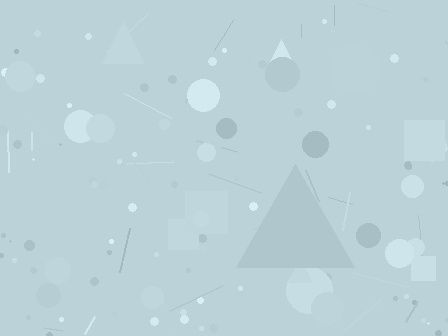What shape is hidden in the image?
A triangle is hidden in the image.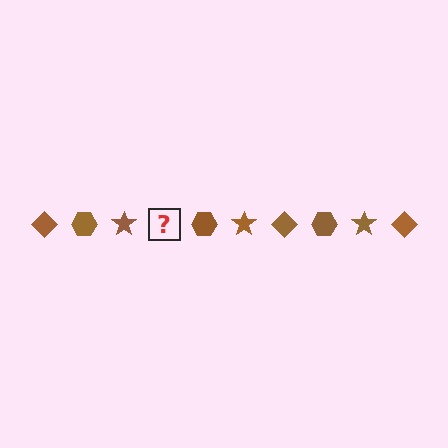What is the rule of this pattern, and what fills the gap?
The rule is that the pattern cycles through diamond, hexagon, star shapes in brown. The gap should be filled with a brown diamond.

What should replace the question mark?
The question mark should be replaced with a brown diamond.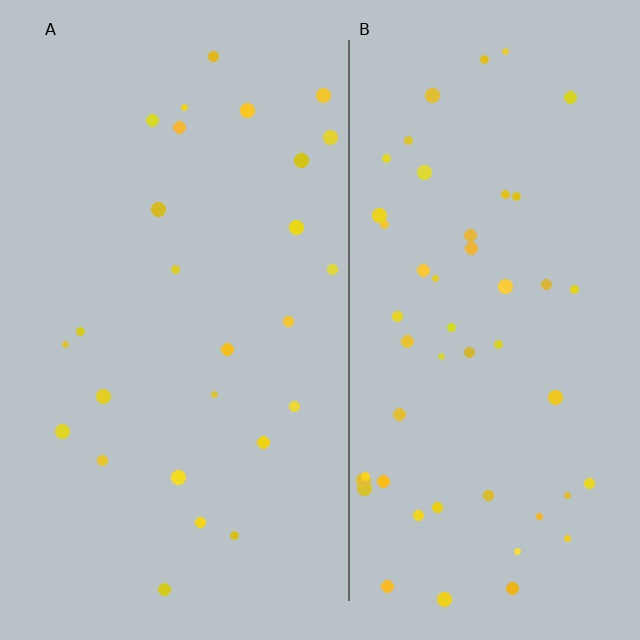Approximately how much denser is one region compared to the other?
Approximately 1.9× — region B over region A.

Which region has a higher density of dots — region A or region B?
B (the right).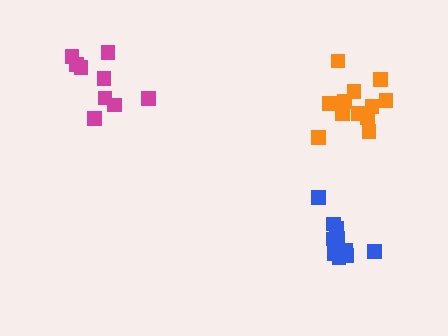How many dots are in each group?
Group 1: 12 dots, Group 2: 9 dots, Group 3: 11 dots (32 total).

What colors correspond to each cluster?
The clusters are colored: orange, magenta, blue.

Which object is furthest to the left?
The magenta cluster is leftmost.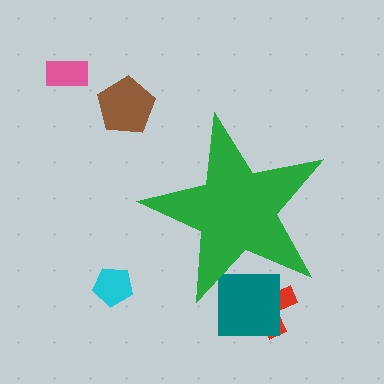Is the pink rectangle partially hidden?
No, the pink rectangle is fully visible.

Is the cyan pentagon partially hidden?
No, the cyan pentagon is fully visible.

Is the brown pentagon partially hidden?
No, the brown pentagon is fully visible.